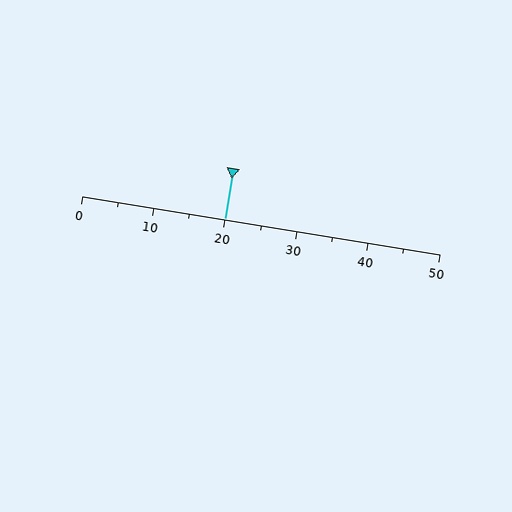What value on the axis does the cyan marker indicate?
The marker indicates approximately 20.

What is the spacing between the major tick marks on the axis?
The major ticks are spaced 10 apart.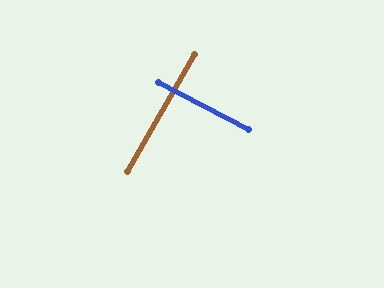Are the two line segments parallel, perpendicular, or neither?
Perpendicular — they meet at approximately 88°.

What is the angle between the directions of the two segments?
Approximately 88 degrees.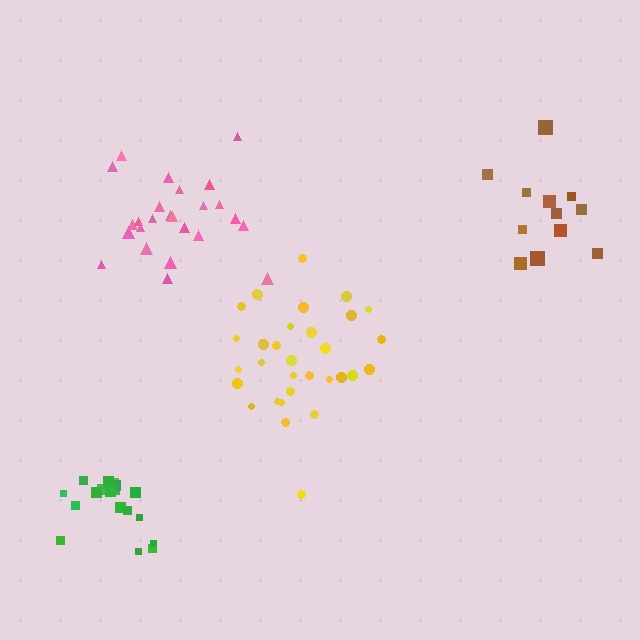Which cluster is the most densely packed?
Green.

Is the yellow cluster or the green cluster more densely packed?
Green.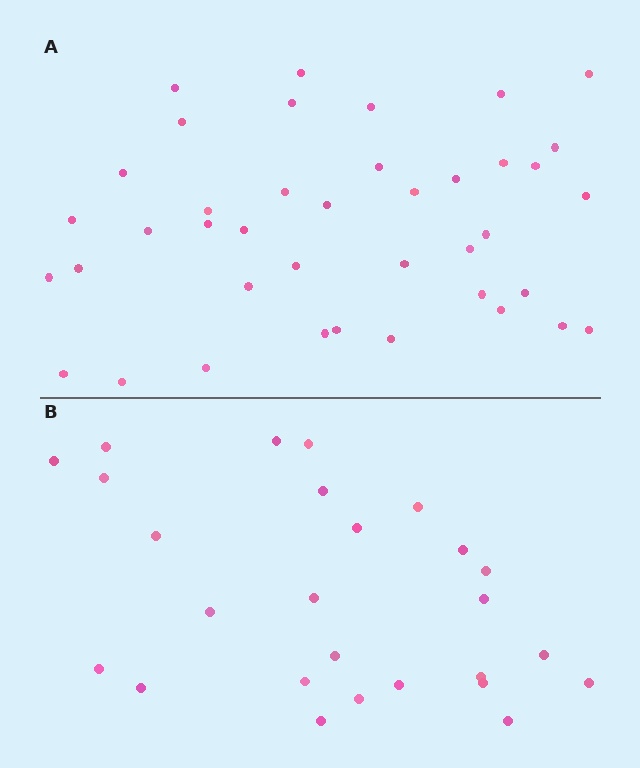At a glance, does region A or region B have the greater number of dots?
Region A (the top region) has more dots.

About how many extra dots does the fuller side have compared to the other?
Region A has approximately 15 more dots than region B.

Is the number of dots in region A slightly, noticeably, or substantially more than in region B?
Region A has substantially more. The ratio is roughly 1.5 to 1.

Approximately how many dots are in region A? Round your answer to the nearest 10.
About 40 dots.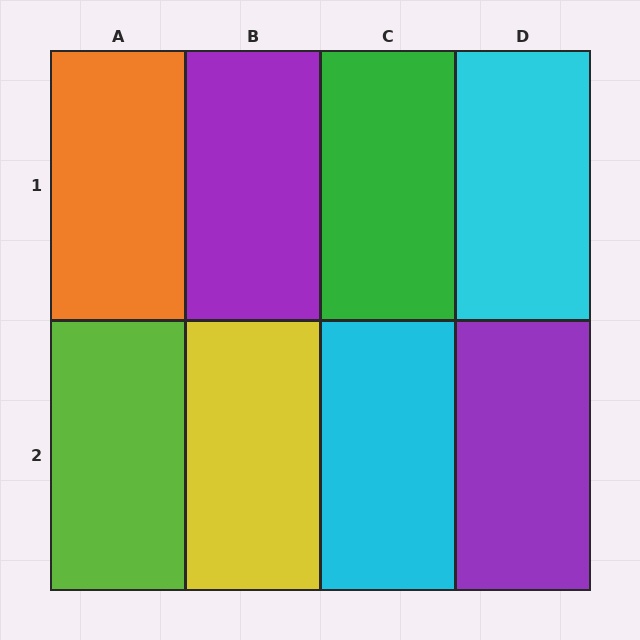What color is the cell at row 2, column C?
Cyan.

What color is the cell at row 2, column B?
Yellow.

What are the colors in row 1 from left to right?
Orange, purple, green, cyan.